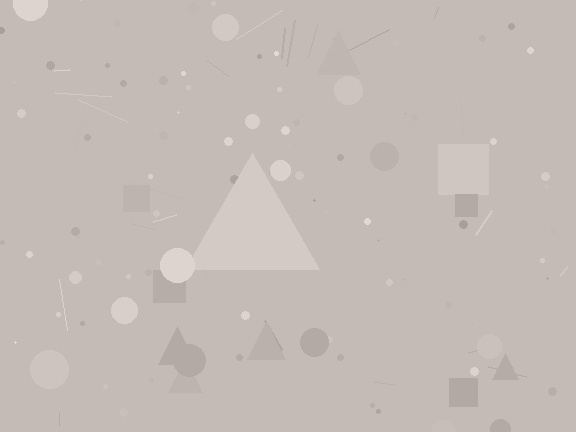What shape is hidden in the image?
A triangle is hidden in the image.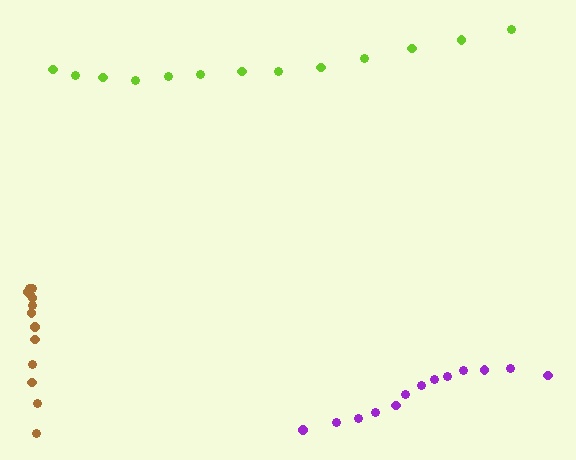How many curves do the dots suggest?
There are 3 distinct paths.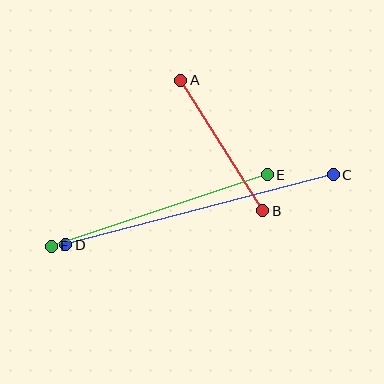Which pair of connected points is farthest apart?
Points C and D are farthest apart.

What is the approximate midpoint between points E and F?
The midpoint is at approximately (159, 210) pixels.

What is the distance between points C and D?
The distance is approximately 276 pixels.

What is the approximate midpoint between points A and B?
The midpoint is at approximately (222, 146) pixels.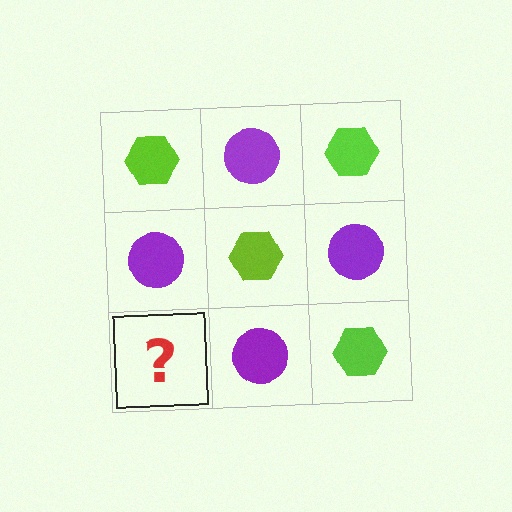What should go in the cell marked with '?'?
The missing cell should contain a lime hexagon.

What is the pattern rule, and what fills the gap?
The rule is that it alternates lime hexagon and purple circle in a checkerboard pattern. The gap should be filled with a lime hexagon.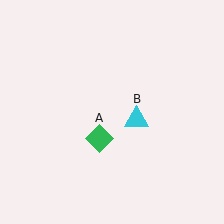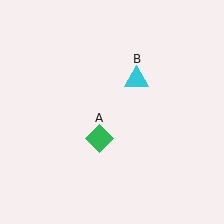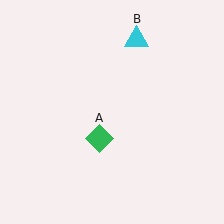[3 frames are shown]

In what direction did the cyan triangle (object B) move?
The cyan triangle (object B) moved up.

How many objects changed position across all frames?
1 object changed position: cyan triangle (object B).